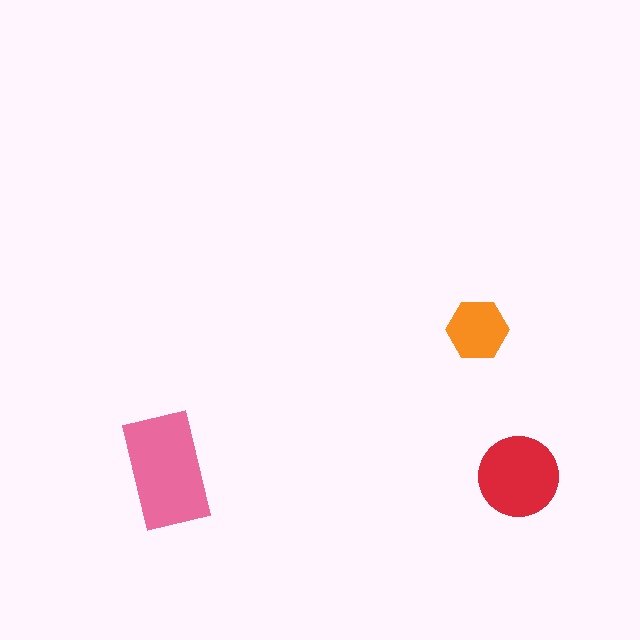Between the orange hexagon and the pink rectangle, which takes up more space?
The pink rectangle.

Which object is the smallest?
The orange hexagon.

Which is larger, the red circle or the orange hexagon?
The red circle.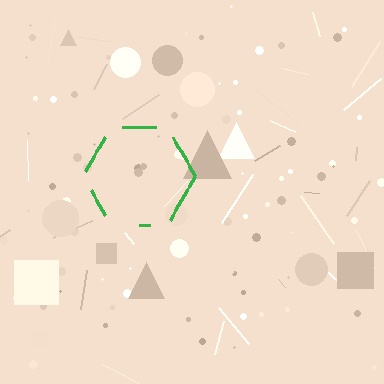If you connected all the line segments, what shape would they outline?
They would outline a hexagon.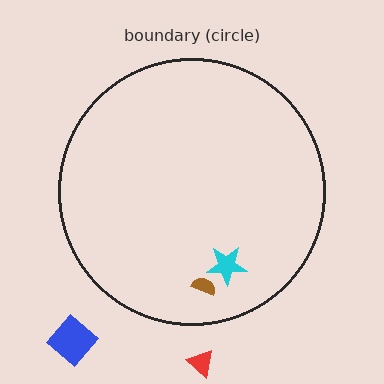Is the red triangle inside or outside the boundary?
Outside.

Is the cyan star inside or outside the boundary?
Inside.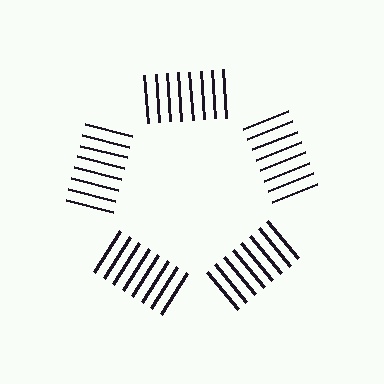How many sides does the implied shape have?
5 sides — the line-ends trace a pentagon.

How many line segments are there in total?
40 — 8 along each of the 5 edges.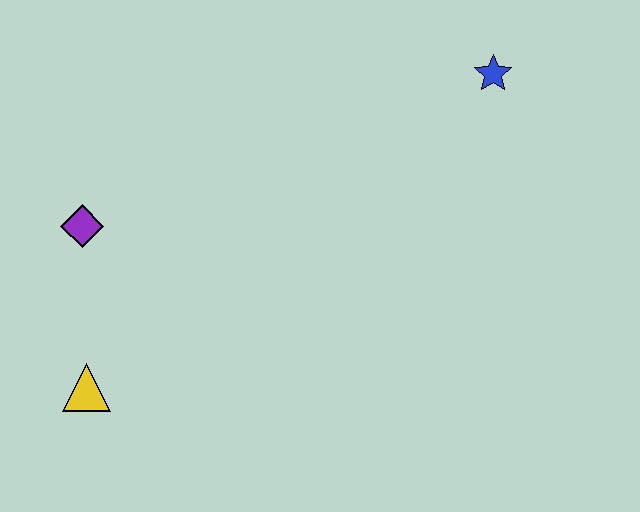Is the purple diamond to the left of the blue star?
Yes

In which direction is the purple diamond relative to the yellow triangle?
The purple diamond is above the yellow triangle.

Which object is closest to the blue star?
The purple diamond is closest to the blue star.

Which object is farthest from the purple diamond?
The blue star is farthest from the purple diamond.